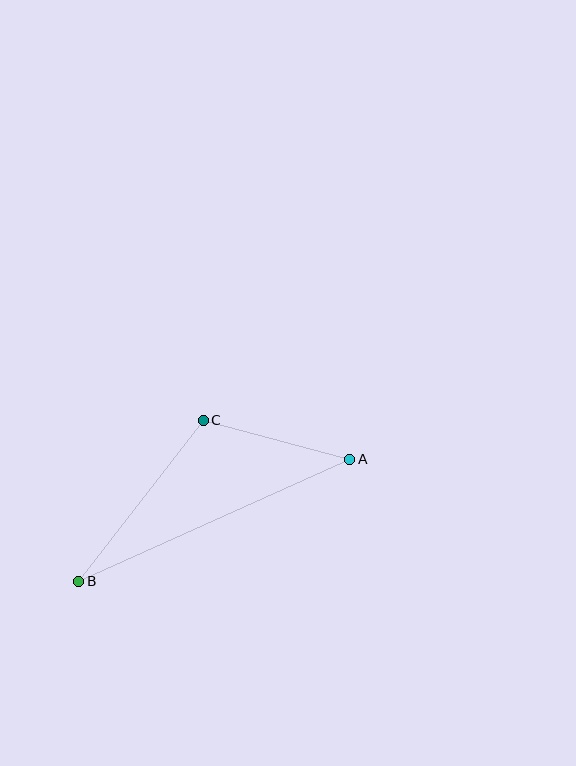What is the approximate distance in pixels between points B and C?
The distance between B and C is approximately 204 pixels.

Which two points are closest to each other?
Points A and C are closest to each other.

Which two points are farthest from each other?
Points A and B are farthest from each other.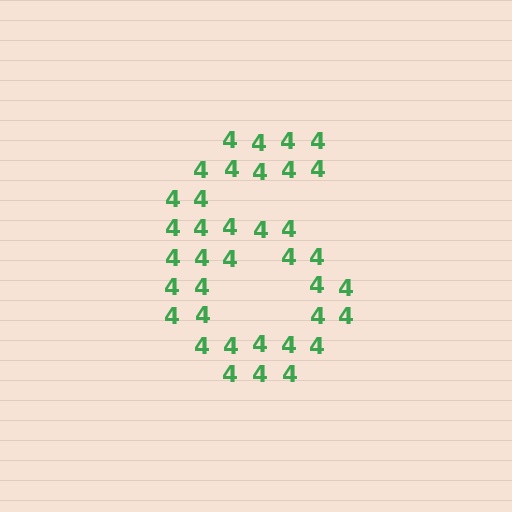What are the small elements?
The small elements are digit 4's.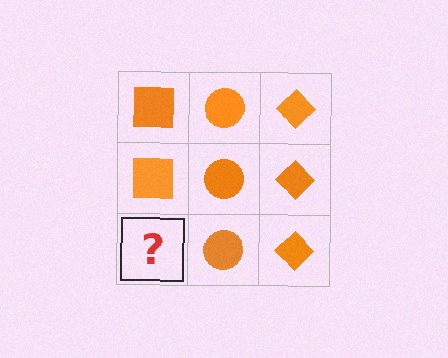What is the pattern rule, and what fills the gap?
The rule is that each column has a consistent shape. The gap should be filled with an orange square.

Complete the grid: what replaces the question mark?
The question mark should be replaced with an orange square.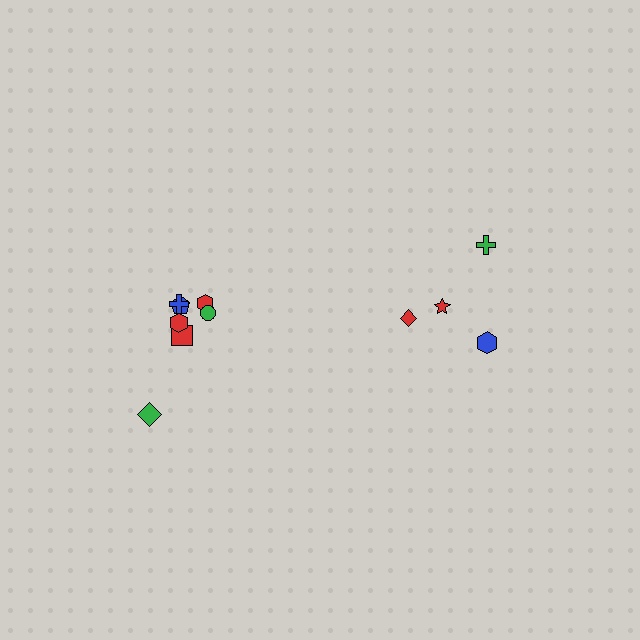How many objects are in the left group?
There are 7 objects.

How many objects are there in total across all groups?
There are 11 objects.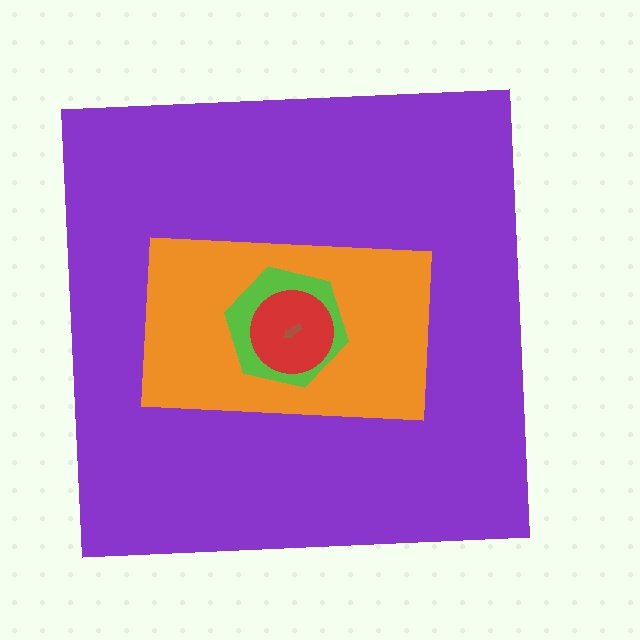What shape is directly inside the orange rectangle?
The lime hexagon.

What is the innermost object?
The brown arrow.